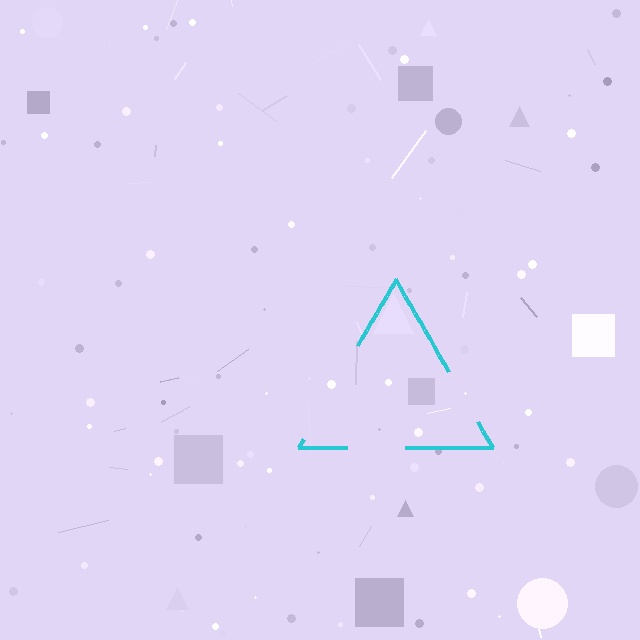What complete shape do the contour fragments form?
The contour fragments form a triangle.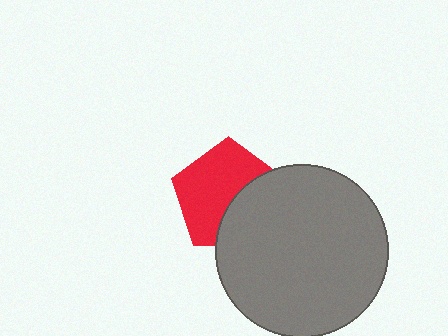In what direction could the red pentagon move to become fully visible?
The red pentagon could move toward the upper-left. That would shift it out from behind the gray circle entirely.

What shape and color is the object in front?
The object in front is a gray circle.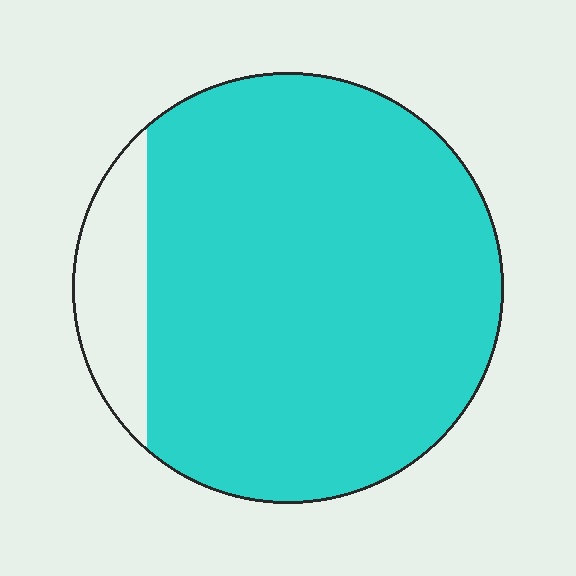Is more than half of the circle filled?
Yes.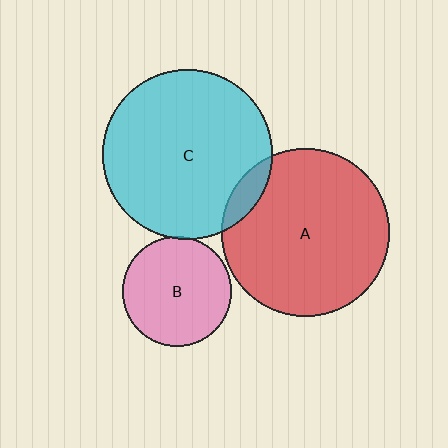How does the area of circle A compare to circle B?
Approximately 2.3 times.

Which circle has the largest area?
Circle C (cyan).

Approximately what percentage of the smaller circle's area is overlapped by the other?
Approximately 10%.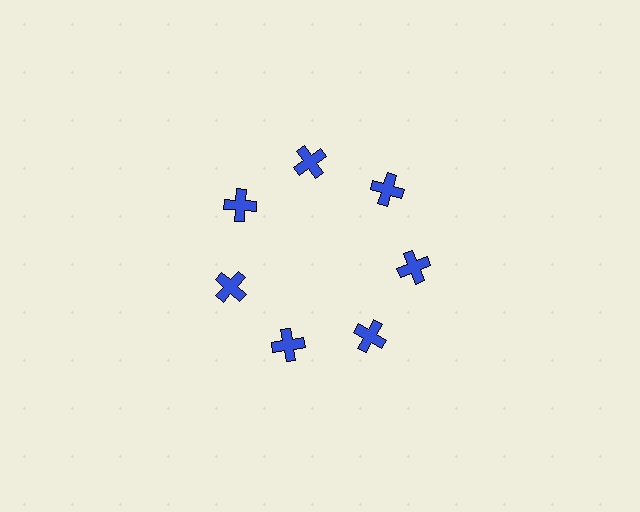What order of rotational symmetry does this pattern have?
This pattern has 7-fold rotational symmetry.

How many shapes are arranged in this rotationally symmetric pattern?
There are 7 shapes, arranged in 7 groups of 1.